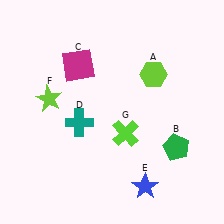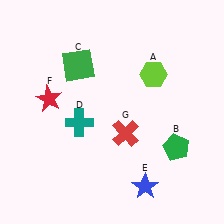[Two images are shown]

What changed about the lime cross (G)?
In Image 1, G is lime. In Image 2, it changed to red.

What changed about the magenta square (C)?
In Image 1, C is magenta. In Image 2, it changed to green.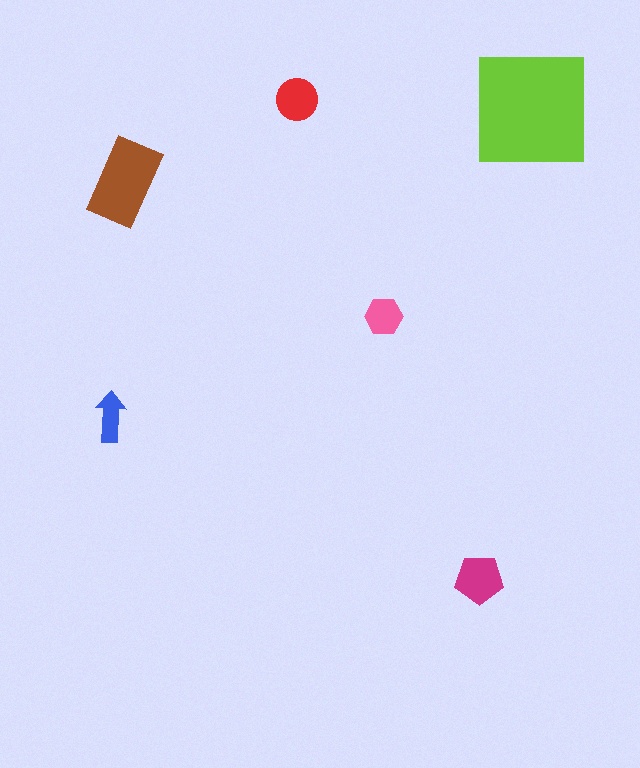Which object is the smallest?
The blue arrow.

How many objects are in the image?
There are 6 objects in the image.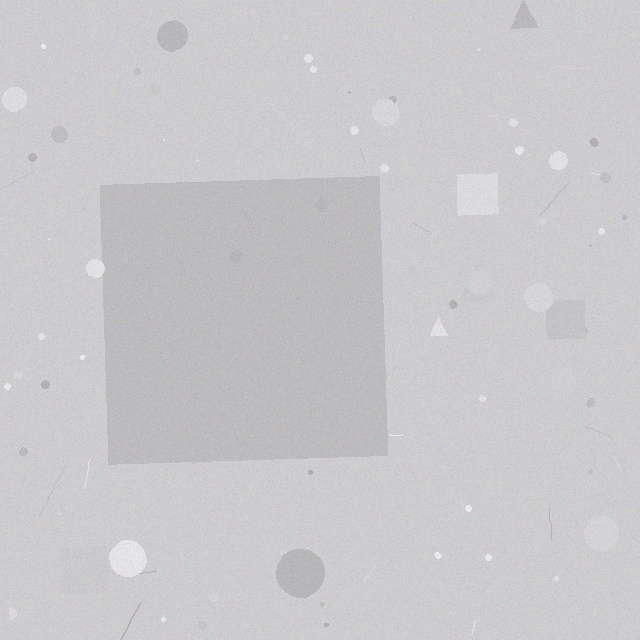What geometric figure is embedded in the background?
A square is embedded in the background.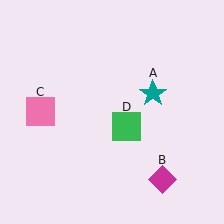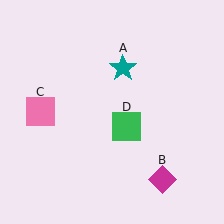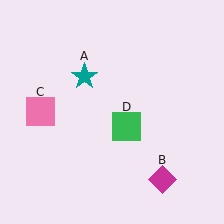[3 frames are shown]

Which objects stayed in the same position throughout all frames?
Magenta diamond (object B) and pink square (object C) and green square (object D) remained stationary.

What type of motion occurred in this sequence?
The teal star (object A) rotated counterclockwise around the center of the scene.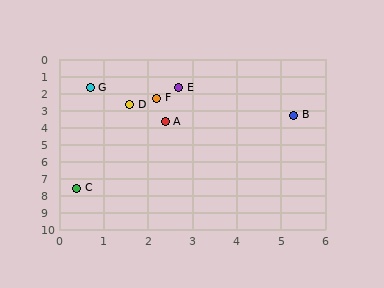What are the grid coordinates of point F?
Point F is at approximately (2.2, 2.3).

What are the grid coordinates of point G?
Point G is at approximately (0.7, 1.7).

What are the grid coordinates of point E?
Point E is at approximately (2.7, 1.7).